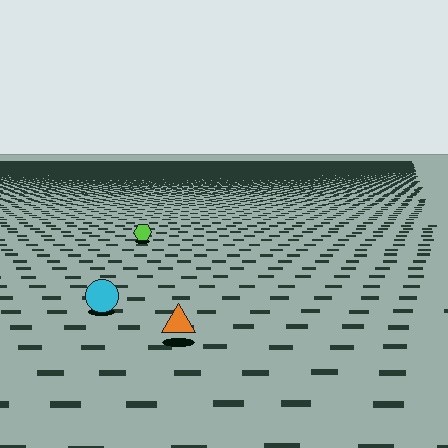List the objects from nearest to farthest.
From nearest to farthest: the orange triangle, the cyan circle, the lime hexagon.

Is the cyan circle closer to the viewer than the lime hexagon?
Yes. The cyan circle is closer — you can tell from the texture gradient: the ground texture is coarser near it.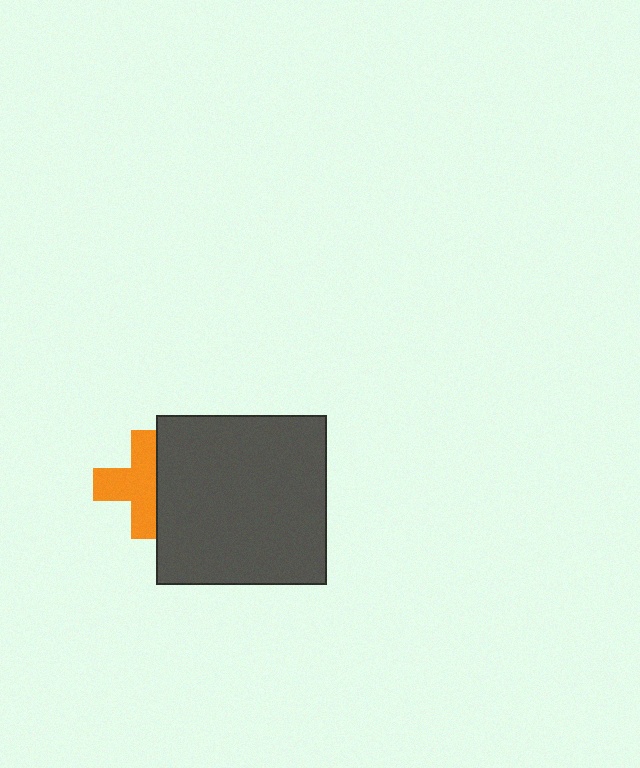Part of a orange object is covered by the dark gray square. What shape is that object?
It is a cross.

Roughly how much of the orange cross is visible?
About half of it is visible (roughly 64%).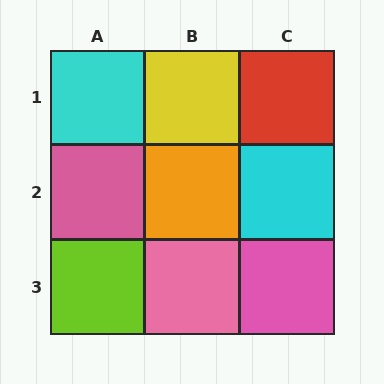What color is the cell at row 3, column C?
Pink.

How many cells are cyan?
2 cells are cyan.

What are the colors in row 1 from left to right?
Cyan, yellow, red.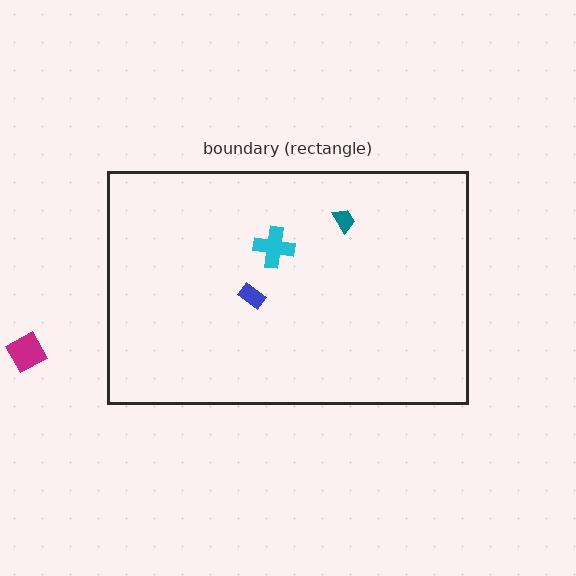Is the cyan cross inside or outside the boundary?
Inside.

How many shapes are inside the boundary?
3 inside, 1 outside.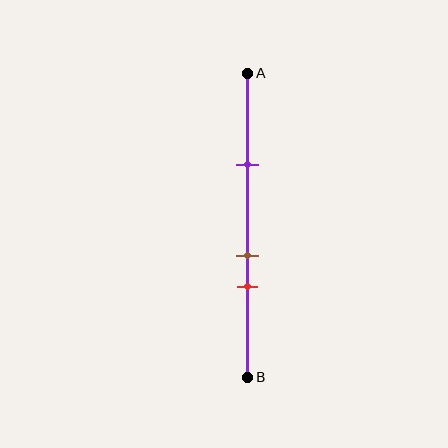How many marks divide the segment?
There are 3 marks dividing the segment.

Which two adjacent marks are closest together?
The brown and red marks are the closest adjacent pair.